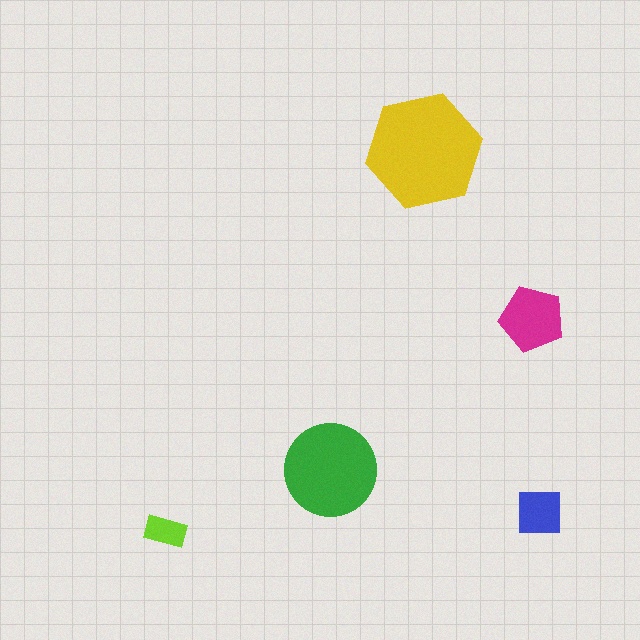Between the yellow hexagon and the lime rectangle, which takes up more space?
The yellow hexagon.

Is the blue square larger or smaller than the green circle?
Smaller.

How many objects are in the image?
There are 5 objects in the image.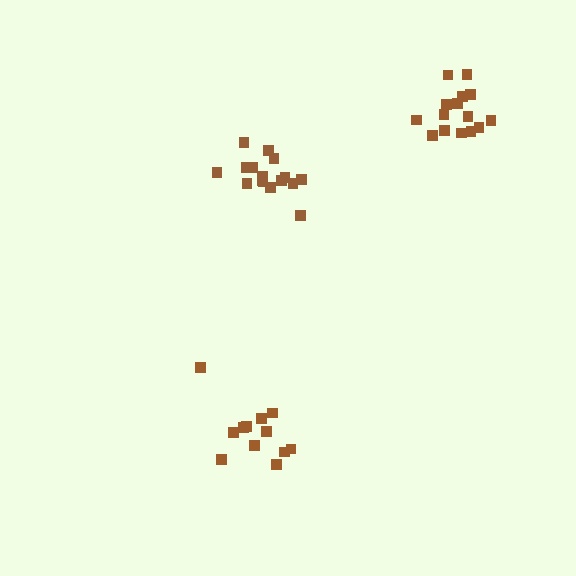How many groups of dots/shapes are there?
There are 3 groups.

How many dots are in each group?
Group 1: 16 dots, Group 2: 12 dots, Group 3: 15 dots (43 total).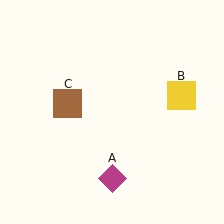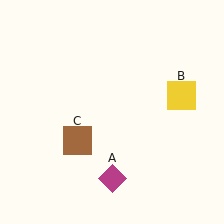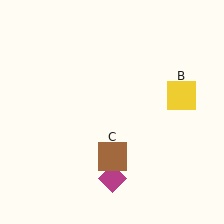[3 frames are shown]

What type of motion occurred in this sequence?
The brown square (object C) rotated counterclockwise around the center of the scene.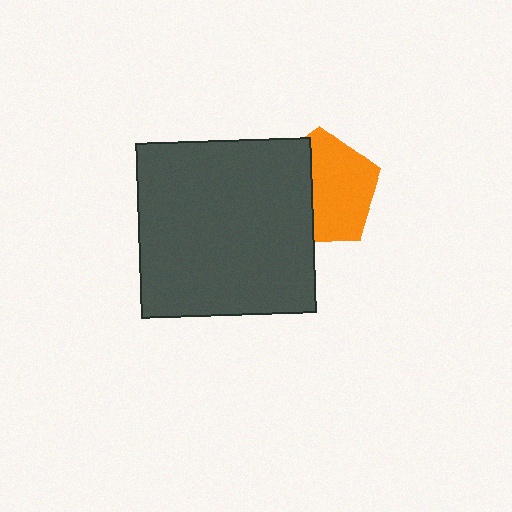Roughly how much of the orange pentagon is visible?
About half of it is visible (roughly 59%).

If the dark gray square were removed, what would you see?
You would see the complete orange pentagon.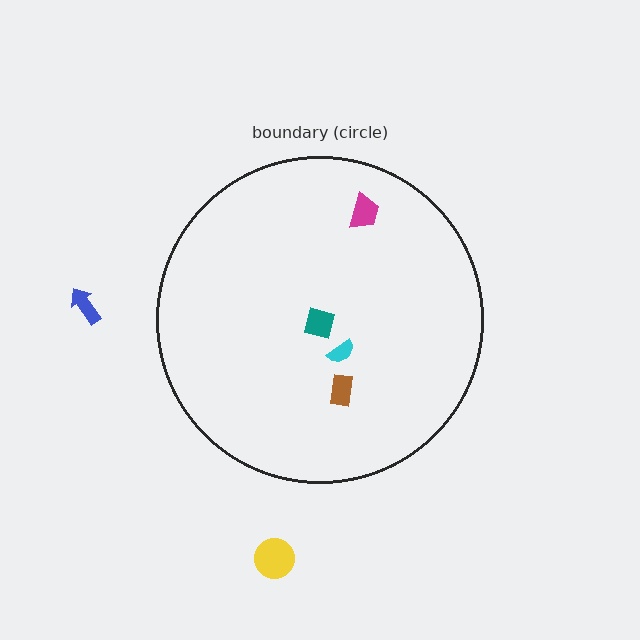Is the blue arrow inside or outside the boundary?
Outside.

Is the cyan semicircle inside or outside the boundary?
Inside.